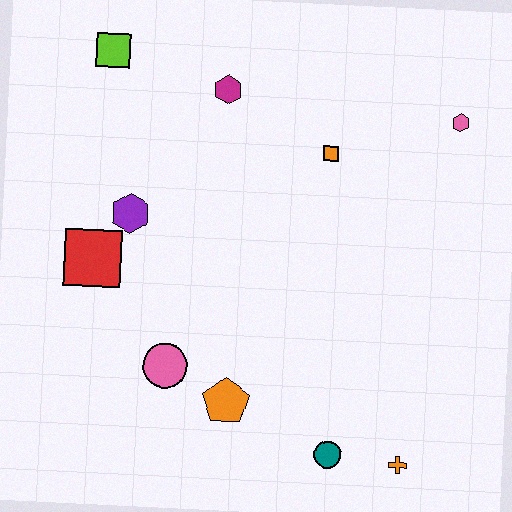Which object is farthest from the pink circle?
The pink hexagon is farthest from the pink circle.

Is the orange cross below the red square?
Yes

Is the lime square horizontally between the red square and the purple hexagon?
Yes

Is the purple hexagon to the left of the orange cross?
Yes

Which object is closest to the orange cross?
The teal circle is closest to the orange cross.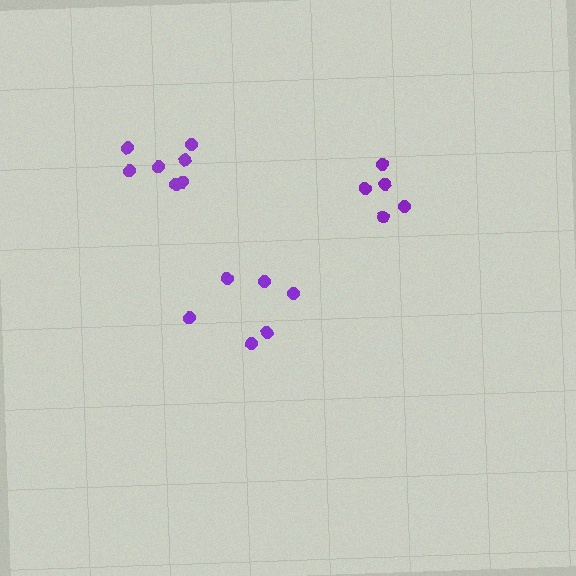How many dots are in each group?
Group 1: 5 dots, Group 2: 7 dots, Group 3: 6 dots (18 total).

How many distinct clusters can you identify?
There are 3 distinct clusters.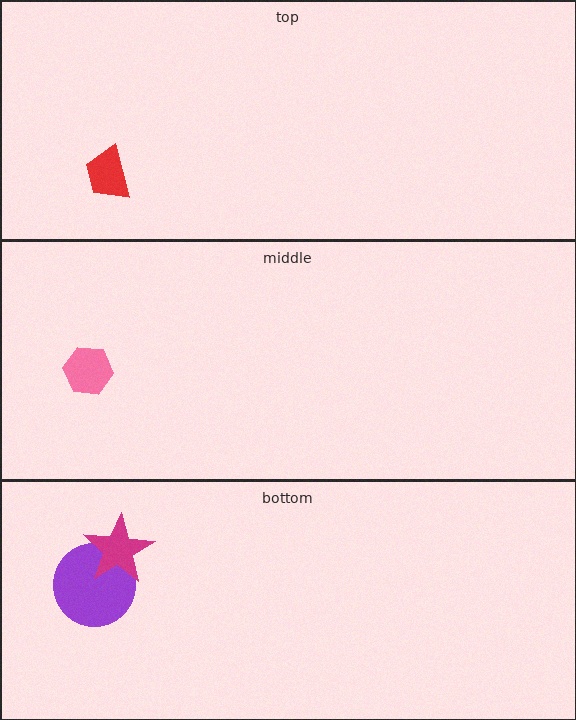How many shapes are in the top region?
1.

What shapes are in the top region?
The red trapezoid.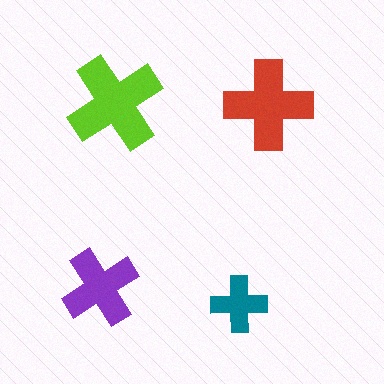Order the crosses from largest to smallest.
the lime one, the red one, the purple one, the teal one.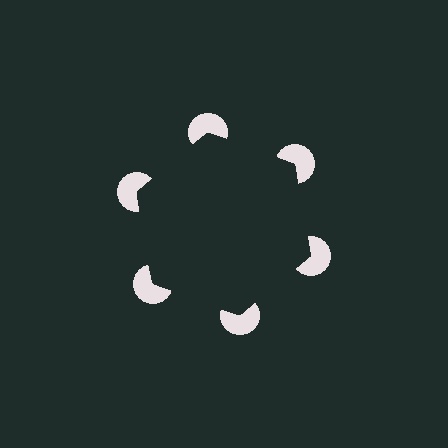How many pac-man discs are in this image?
There are 6 — one at each vertex of the illusory hexagon.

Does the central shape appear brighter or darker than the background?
It typically appears slightly darker than the background, even though no actual brightness change is drawn.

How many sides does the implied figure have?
6 sides.